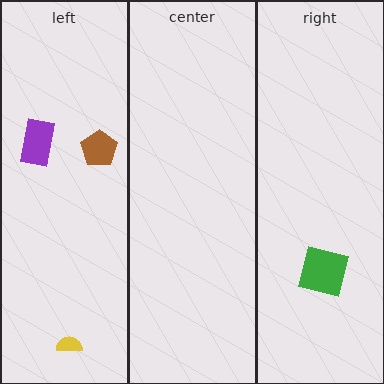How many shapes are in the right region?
1.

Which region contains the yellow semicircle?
The left region.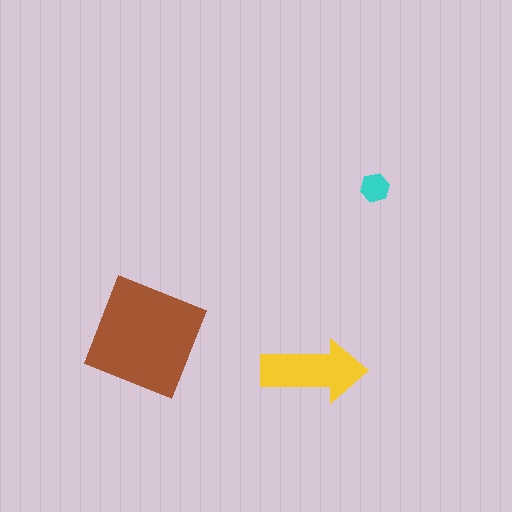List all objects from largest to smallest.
The brown square, the yellow arrow, the cyan hexagon.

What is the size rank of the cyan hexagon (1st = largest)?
3rd.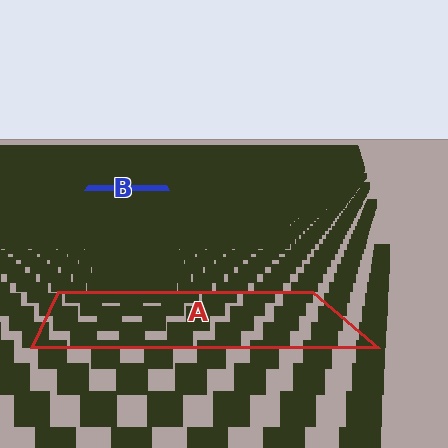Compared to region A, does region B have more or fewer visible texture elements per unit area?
Region B has more texture elements per unit area — they are packed more densely because it is farther away.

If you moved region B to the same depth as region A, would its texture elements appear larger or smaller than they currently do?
They would appear larger. At a closer depth, the same texture elements are projected at a bigger on-screen size.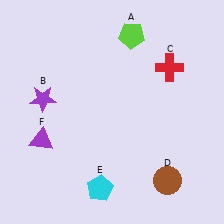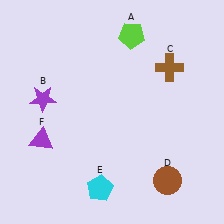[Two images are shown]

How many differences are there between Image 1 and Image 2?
There is 1 difference between the two images.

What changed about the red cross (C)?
In Image 1, C is red. In Image 2, it changed to brown.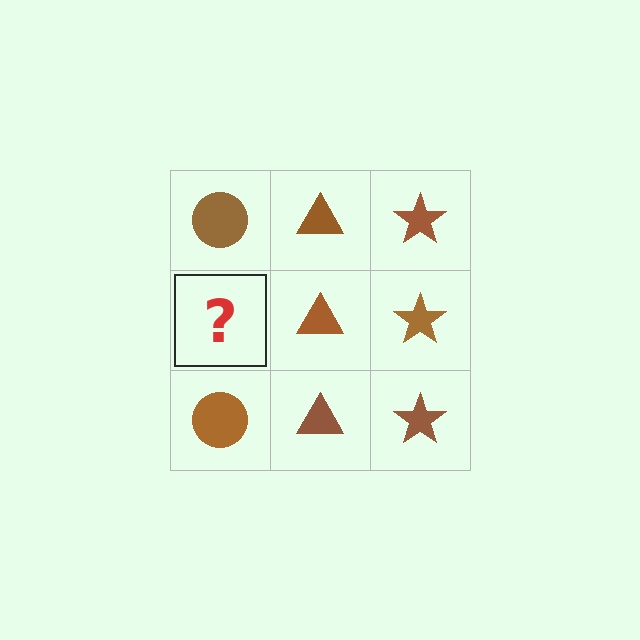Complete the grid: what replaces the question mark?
The question mark should be replaced with a brown circle.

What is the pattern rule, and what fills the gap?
The rule is that each column has a consistent shape. The gap should be filled with a brown circle.